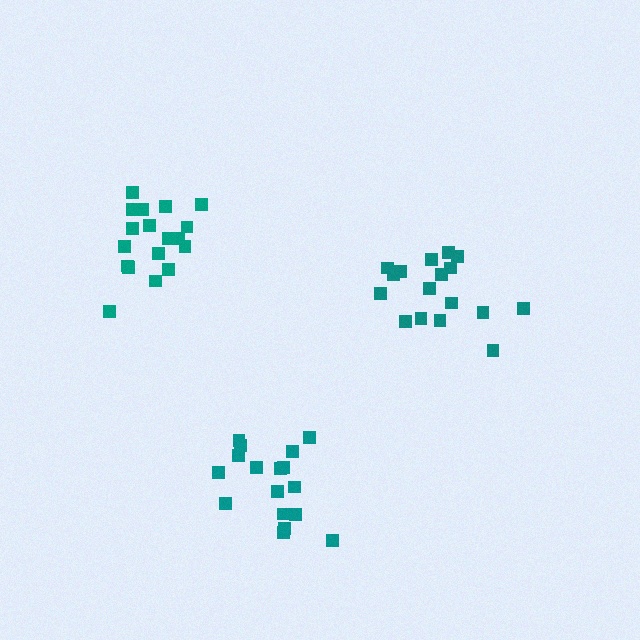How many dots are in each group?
Group 1: 18 dots, Group 2: 17 dots, Group 3: 17 dots (52 total).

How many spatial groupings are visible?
There are 3 spatial groupings.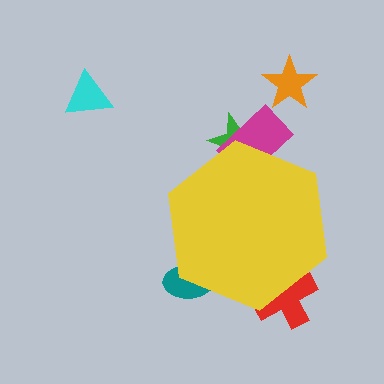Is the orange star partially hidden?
No, the orange star is fully visible.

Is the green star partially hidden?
Yes, the green star is partially hidden behind the yellow hexagon.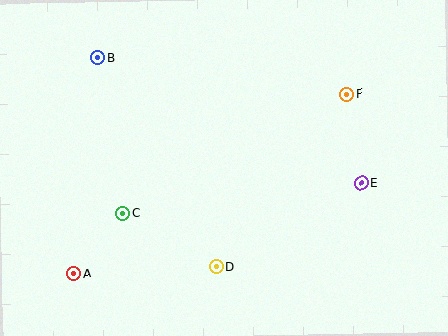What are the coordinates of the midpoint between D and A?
The midpoint between D and A is at (145, 270).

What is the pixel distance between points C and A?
The distance between C and A is 78 pixels.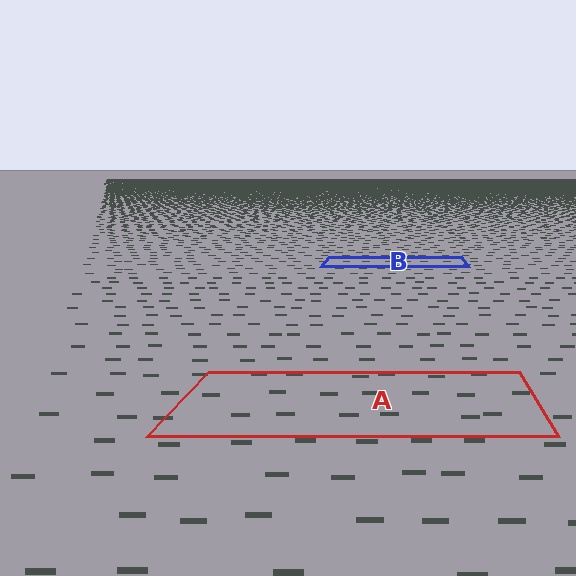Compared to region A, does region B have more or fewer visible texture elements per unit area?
Region B has more texture elements per unit area — they are packed more densely because it is farther away.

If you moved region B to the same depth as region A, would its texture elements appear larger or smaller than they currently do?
They would appear larger. At a closer depth, the same texture elements are projected at a bigger on-screen size.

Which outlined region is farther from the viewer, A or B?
Region B is farther from the viewer — the texture elements inside it appear smaller and more densely packed.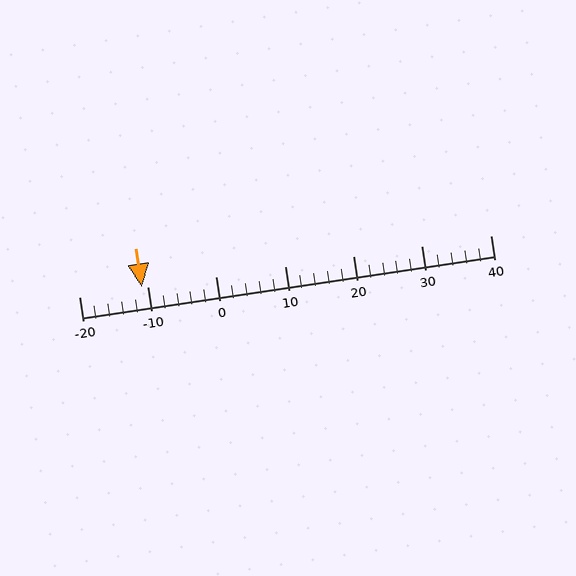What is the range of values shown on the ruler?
The ruler shows values from -20 to 40.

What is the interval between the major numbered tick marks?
The major tick marks are spaced 10 units apart.